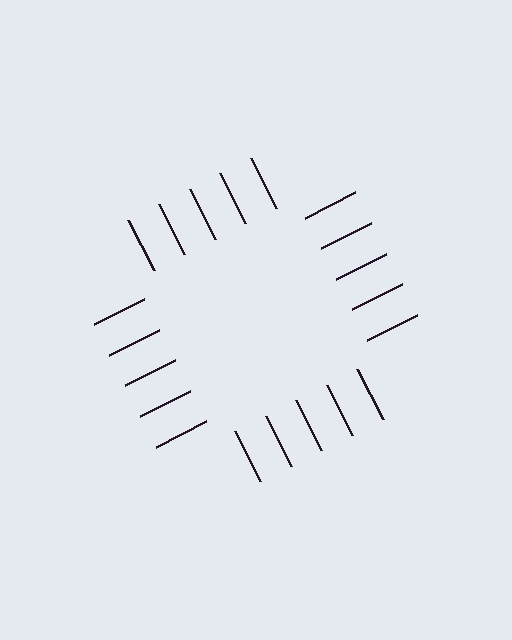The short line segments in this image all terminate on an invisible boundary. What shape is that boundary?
An illusory square — the line segments terminate on its edges but no continuous stroke is drawn.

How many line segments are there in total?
20 — 5 along each of the 4 edges.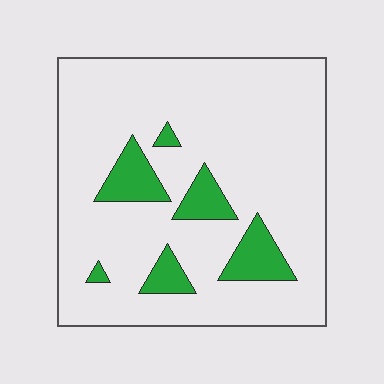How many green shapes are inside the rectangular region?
6.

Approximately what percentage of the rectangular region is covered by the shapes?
Approximately 15%.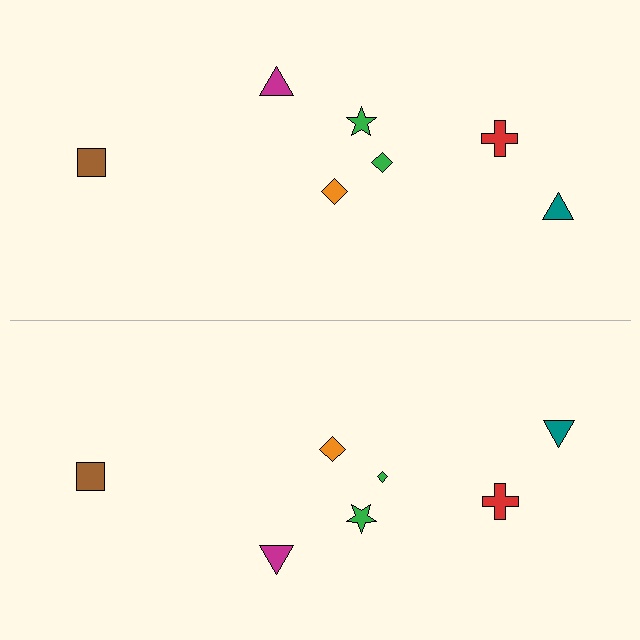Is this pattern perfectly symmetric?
No, the pattern is not perfectly symmetric. The green diamond on the bottom side has a different size than its mirror counterpart.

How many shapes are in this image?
There are 14 shapes in this image.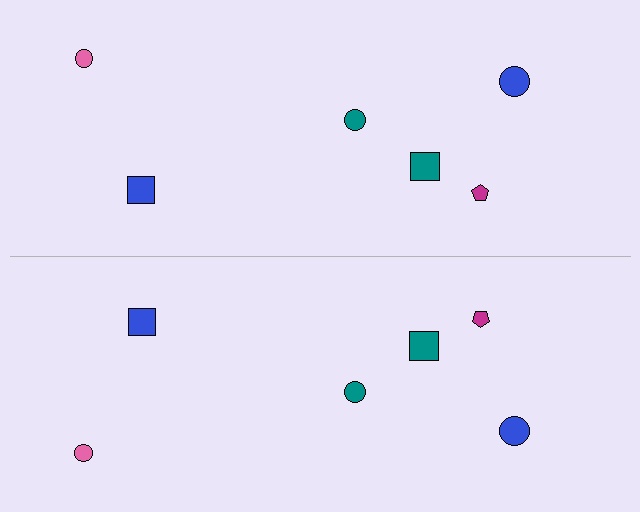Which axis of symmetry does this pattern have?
The pattern has a horizontal axis of symmetry running through the center of the image.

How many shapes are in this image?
There are 12 shapes in this image.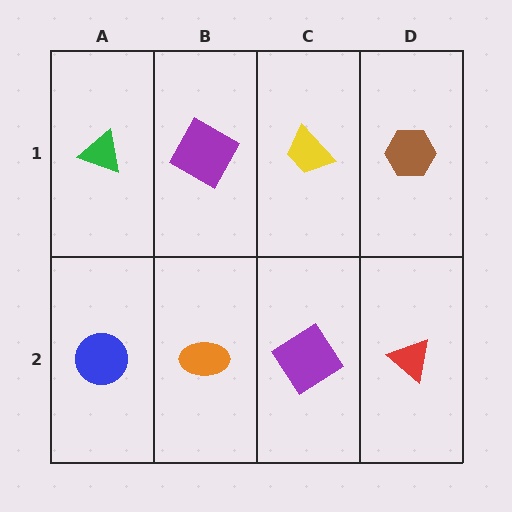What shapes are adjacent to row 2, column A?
A green triangle (row 1, column A), an orange ellipse (row 2, column B).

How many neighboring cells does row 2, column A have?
2.